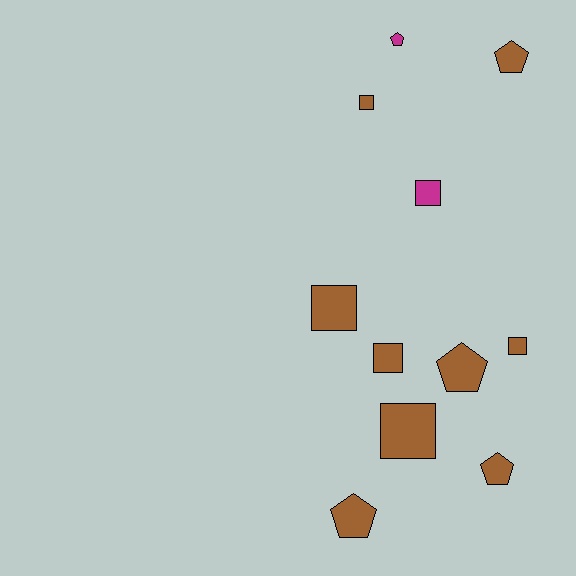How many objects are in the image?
There are 11 objects.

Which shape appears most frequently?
Square, with 6 objects.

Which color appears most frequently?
Brown, with 9 objects.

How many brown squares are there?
There are 5 brown squares.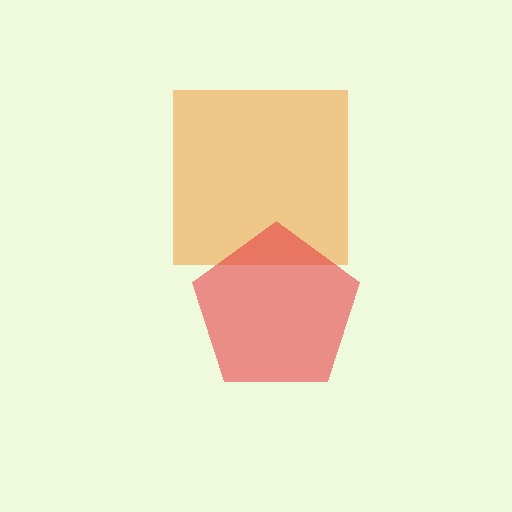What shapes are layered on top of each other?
The layered shapes are: an orange square, a red pentagon.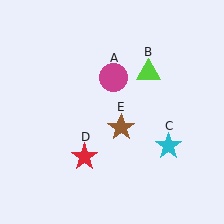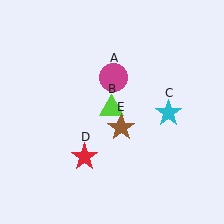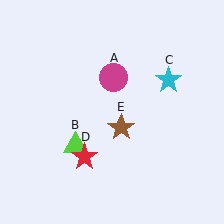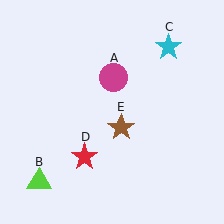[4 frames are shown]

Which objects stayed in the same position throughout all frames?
Magenta circle (object A) and red star (object D) and brown star (object E) remained stationary.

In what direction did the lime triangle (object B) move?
The lime triangle (object B) moved down and to the left.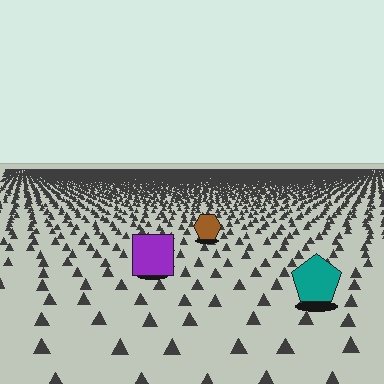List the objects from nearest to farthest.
From nearest to farthest: the teal pentagon, the purple square, the brown hexagon.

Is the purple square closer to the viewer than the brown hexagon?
Yes. The purple square is closer — you can tell from the texture gradient: the ground texture is coarser near it.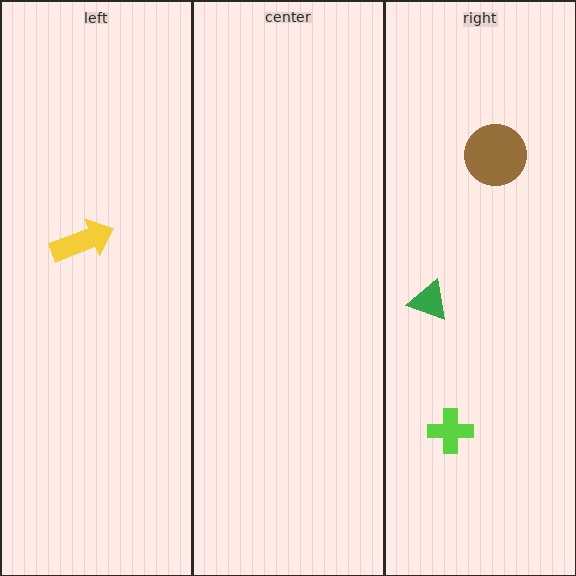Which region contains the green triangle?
The right region.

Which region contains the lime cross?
The right region.